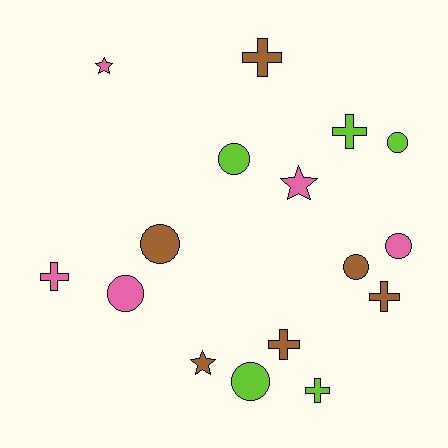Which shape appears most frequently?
Circle, with 7 objects.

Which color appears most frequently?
Brown, with 6 objects.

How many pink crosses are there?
There is 1 pink cross.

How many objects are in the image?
There are 16 objects.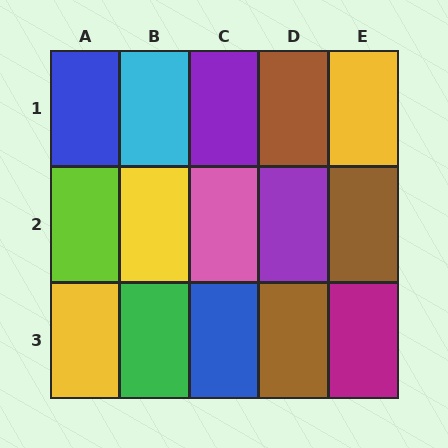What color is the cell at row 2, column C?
Pink.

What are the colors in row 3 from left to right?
Yellow, green, blue, brown, magenta.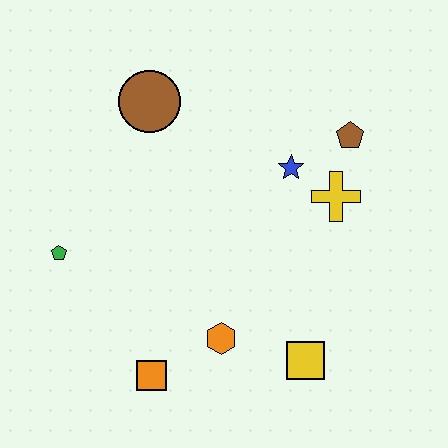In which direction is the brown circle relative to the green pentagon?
The brown circle is above the green pentagon.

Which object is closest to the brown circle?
The blue star is closest to the brown circle.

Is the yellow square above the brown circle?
No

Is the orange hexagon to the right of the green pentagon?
Yes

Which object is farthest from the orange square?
The brown pentagon is farthest from the orange square.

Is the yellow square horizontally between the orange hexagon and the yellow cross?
Yes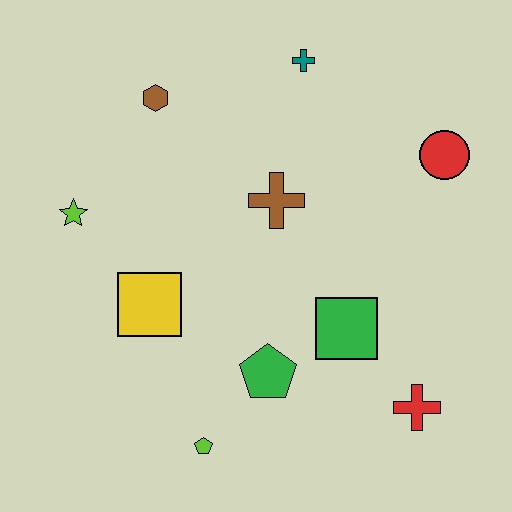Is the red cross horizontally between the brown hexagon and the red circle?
Yes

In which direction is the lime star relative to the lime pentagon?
The lime star is above the lime pentagon.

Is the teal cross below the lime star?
No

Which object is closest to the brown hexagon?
The lime star is closest to the brown hexagon.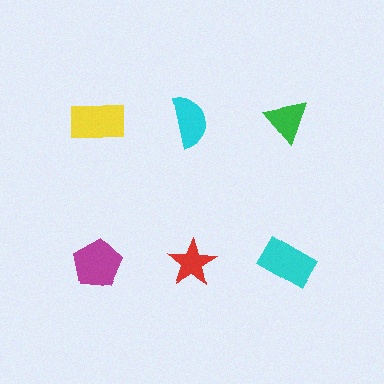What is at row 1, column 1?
A yellow rectangle.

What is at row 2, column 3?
A cyan rectangle.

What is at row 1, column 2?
A cyan semicircle.